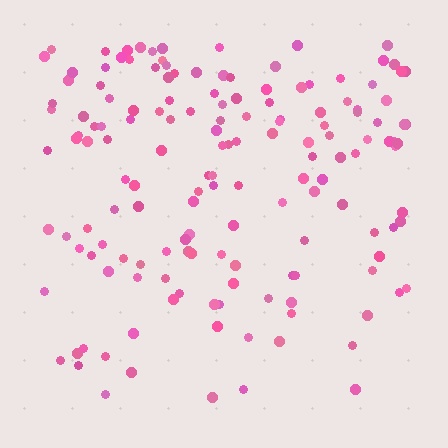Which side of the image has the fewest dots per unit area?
The bottom.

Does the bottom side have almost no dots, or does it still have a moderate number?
Still a moderate number, just noticeably fewer than the top.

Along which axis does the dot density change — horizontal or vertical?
Vertical.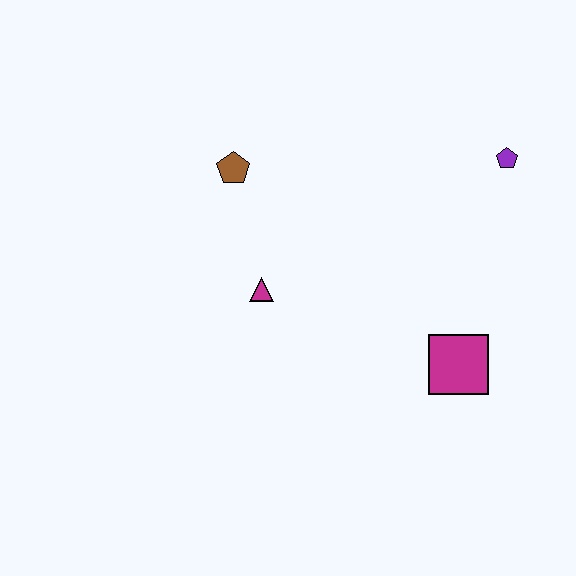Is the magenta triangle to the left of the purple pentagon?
Yes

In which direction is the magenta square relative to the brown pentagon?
The magenta square is to the right of the brown pentagon.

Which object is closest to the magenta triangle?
The brown pentagon is closest to the magenta triangle.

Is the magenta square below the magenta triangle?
Yes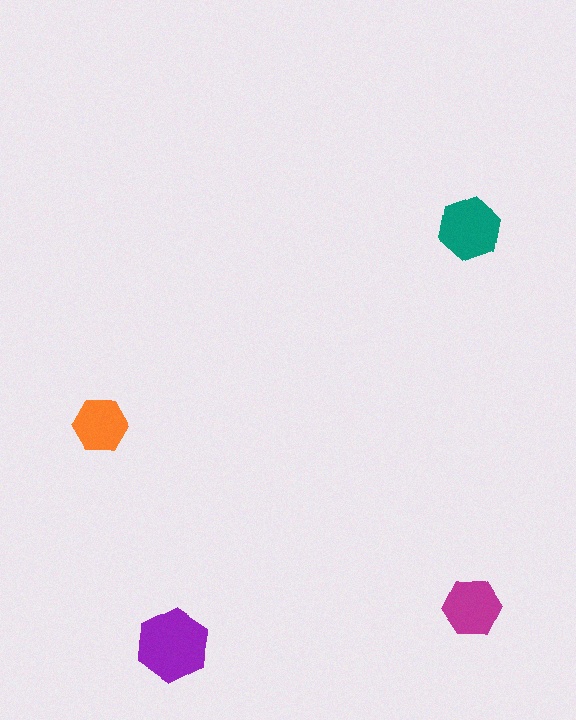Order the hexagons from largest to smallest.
the purple one, the teal one, the magenta one, the orange one.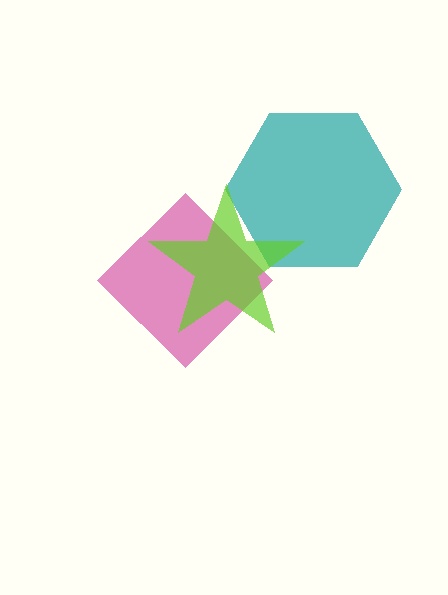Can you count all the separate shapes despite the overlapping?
Yes, there are 3 separate shapes.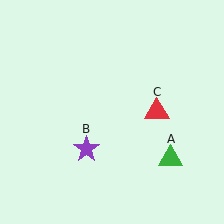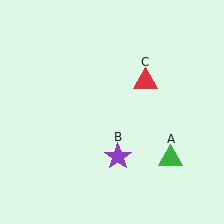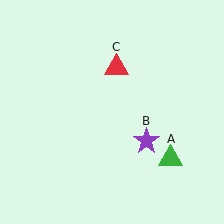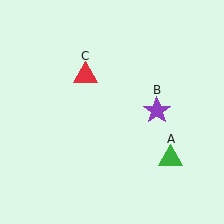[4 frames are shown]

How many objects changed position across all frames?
2 objects changed position: purple star (object B), red triangle (object C).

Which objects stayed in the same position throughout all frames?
Green triangle (object A) remained stationary.